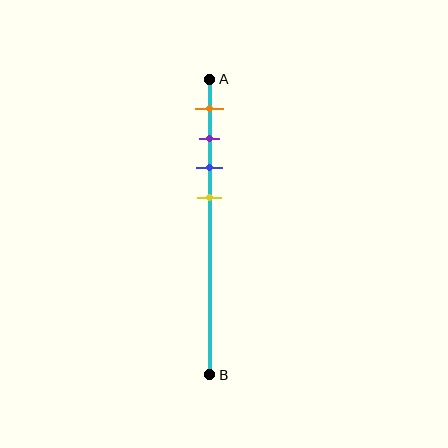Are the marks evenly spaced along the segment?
Yes, the marks are approximately evenly spaced.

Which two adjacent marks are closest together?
The purple and blue marks are the closest adjacent pair.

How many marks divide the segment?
There are 4 marks dividing the segment.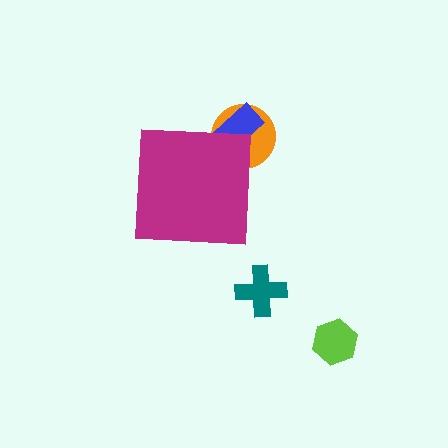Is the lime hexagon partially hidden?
No, the lime hexagon is fully visible.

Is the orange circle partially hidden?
Yes, the orange circle is partially hidden behind the magenta square.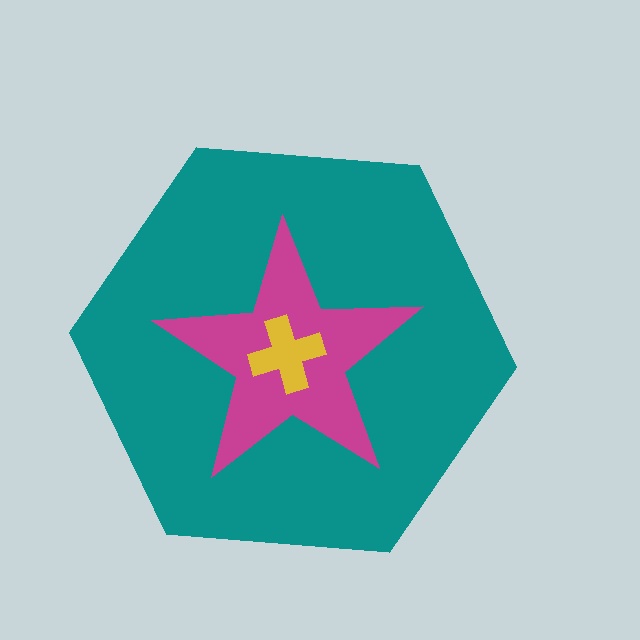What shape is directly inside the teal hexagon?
The magenta star.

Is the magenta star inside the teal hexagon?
Yes.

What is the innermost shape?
The yellow cross.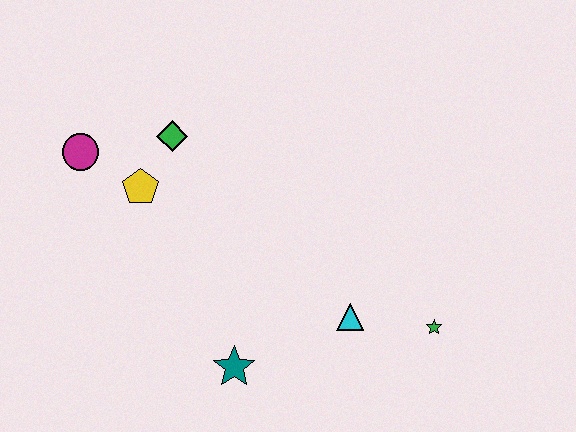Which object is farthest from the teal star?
The magenta circle is farthest from the teal star.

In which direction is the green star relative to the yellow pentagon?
The green star is to the right of the yellow pentagon.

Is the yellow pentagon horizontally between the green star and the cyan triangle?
No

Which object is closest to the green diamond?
The yellow pentagon is closest to the green diamond.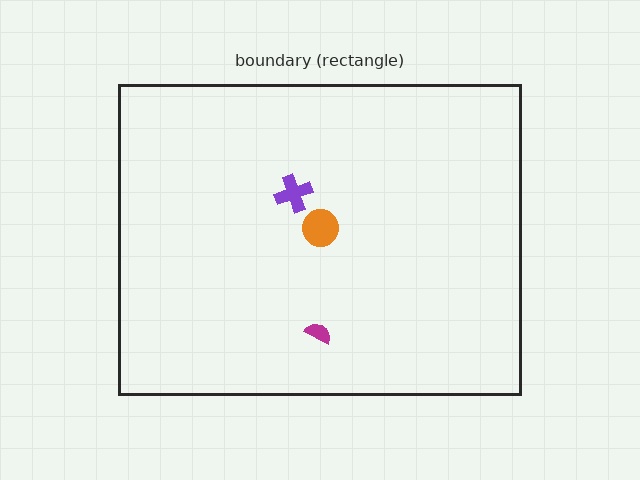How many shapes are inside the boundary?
3 inside, 0 outside.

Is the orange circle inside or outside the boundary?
Inside.